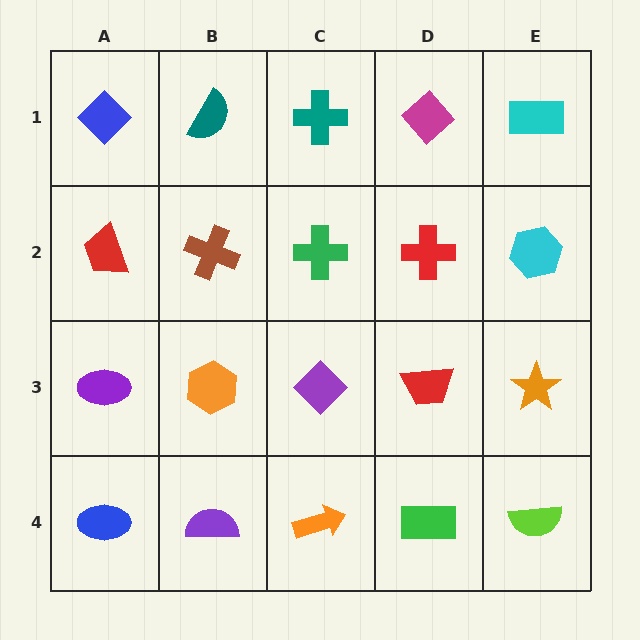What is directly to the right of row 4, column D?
A lime semicircle.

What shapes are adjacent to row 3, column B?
A brown cross (row 2, column B), a purple semicircle (row 4, column B), a purple ellipse (row 3, column A), a purple diamond (row 3, column C).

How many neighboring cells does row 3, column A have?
3.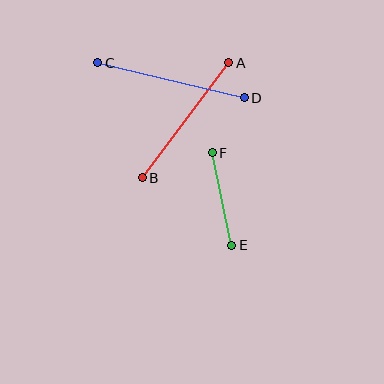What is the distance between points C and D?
The distance is approximately 150 pixels.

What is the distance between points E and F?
The distance is approximately 95 pixels.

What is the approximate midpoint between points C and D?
The midpoint is at approximately (171, 80) pixels.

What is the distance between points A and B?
The distance is approximately 144 pixels.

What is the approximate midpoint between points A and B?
The midpoint is at approximately (185, 120) pixels.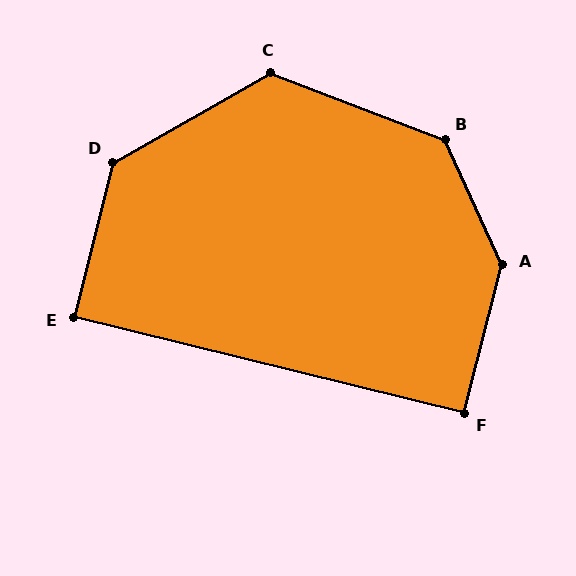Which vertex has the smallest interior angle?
E, at approximately 90 degrees.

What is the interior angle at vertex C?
Approximately 129 degrees (obtuse).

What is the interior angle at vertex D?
Approximately 133 degrees (obtuse).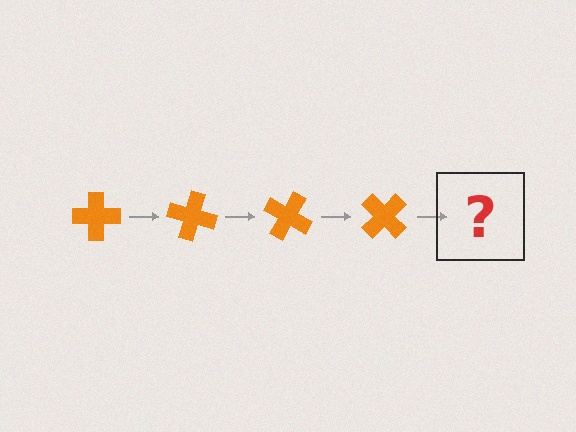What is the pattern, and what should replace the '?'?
The pattern is that the cross rotates 15 degrees each step. The '?' should be an orange cross rotated 60 degrees.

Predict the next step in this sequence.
The next step is an orange cross rotated 60 degrees.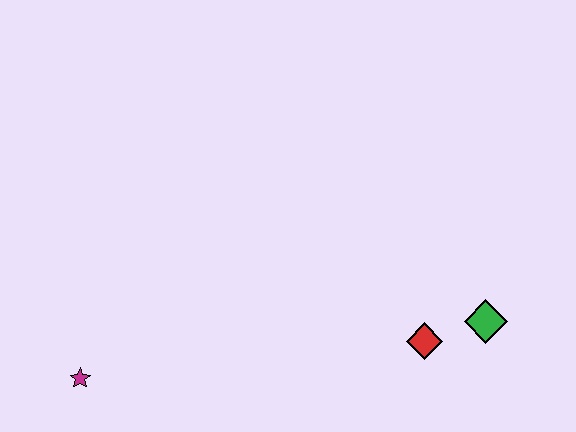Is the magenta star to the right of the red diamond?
No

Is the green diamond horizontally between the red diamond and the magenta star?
No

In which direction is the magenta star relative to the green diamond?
The magenta star is to the left of the green diamond.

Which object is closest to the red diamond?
The green diamond is closest to the red diamond.